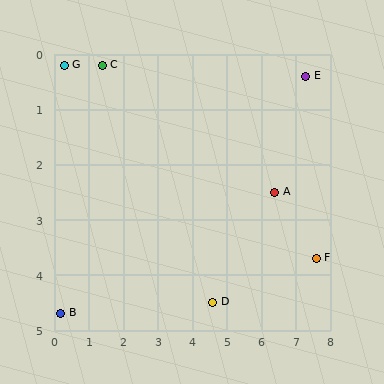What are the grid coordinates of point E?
Point E is at approximately (7.3, 0.4).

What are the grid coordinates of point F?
Point F is at approximately (7.6, 3.7).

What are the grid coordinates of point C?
Point C is at approximately (1.4, 0.2).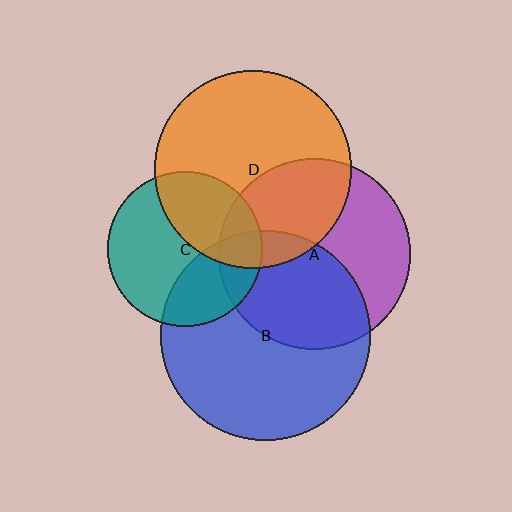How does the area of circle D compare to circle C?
Approximately 1.6 times.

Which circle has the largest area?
Circle B (blue).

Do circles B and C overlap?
Yes.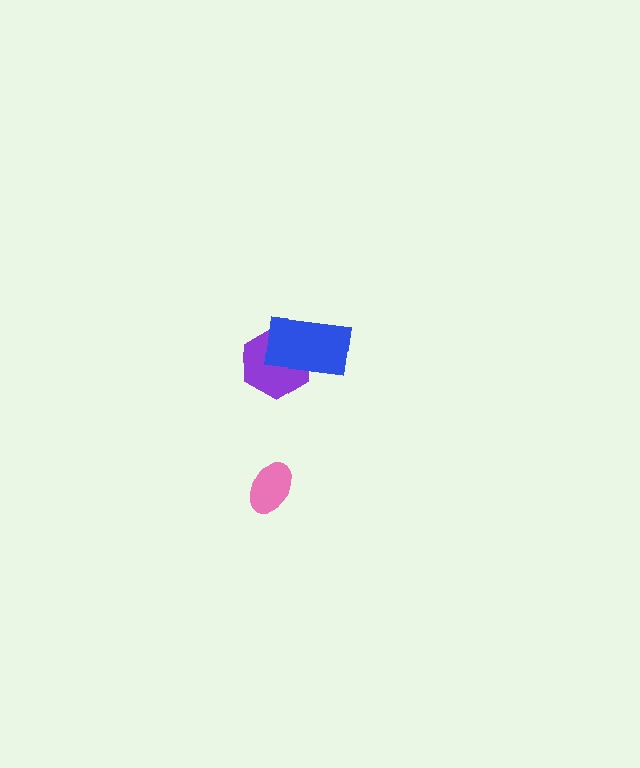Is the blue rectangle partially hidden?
No, no other shape covers it.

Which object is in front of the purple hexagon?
The blue rectangle is in front of the purple hexagon.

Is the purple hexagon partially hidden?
Yes, it is partially covered by another shape.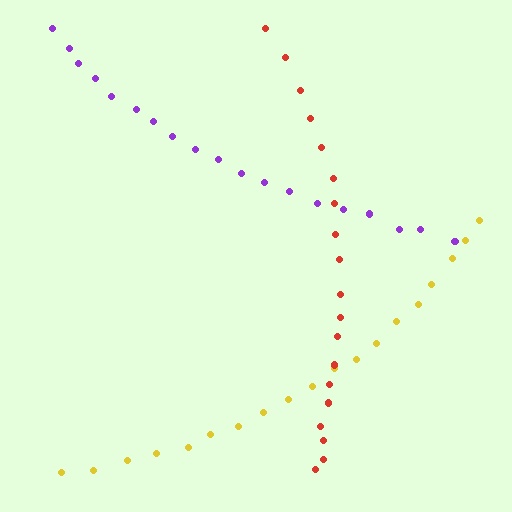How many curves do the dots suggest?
There are 3 distinct paths.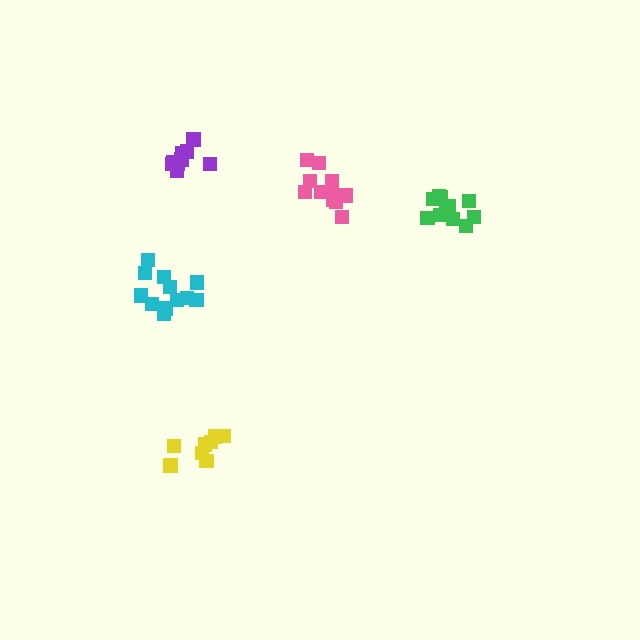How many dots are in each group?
Group 1: 8 dots, Group 2: 12 dots, Group 3: 11 dots, Group 4: 11 dots, Group 5: 10 dots (52 total).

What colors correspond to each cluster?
The clusters are colored: yellow, cyan, pink, green, purple.